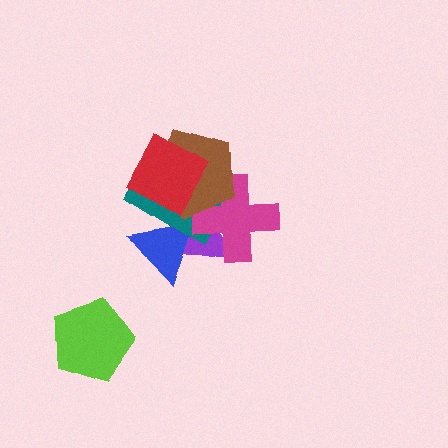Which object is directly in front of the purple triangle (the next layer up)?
The blue triangle is directly in front of the purple triangle.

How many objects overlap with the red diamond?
3 objects overlap with the red diamond.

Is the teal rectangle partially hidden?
Yes, it is partially covered by another shape.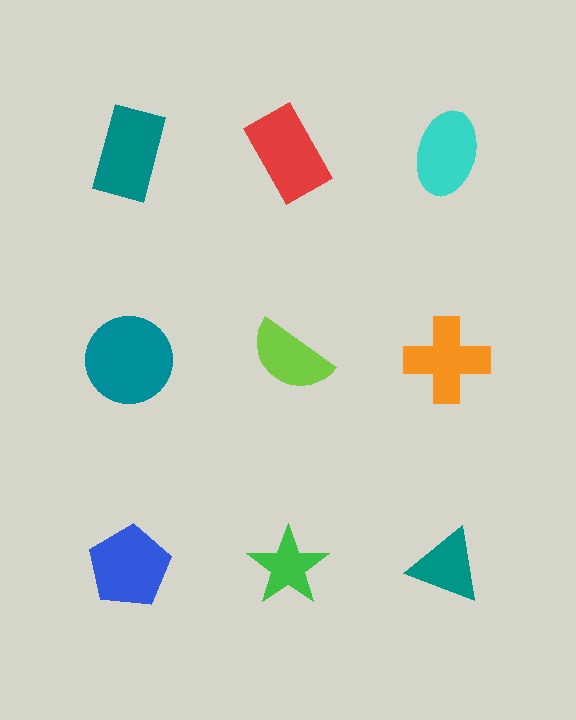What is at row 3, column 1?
A blue pentagon.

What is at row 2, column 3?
An orange cross.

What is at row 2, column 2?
A lime semicircle.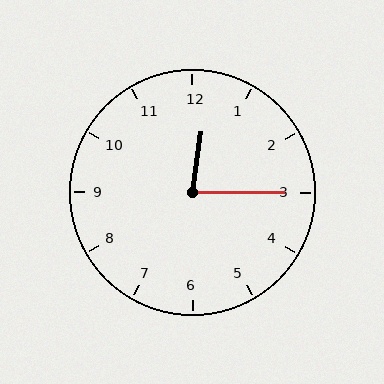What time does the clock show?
12:15.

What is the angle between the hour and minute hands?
Approximately 82 degrees.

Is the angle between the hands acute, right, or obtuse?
It is acute.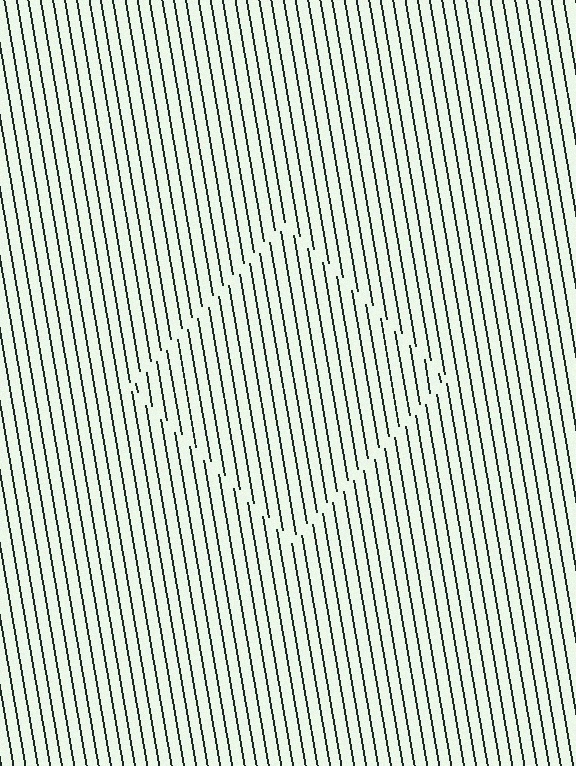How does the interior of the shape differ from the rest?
The interior of the shape contains the same grating, shifted by half a period — the contour is defined by the phase discontinuity where line-ends from the inner and outer gratings abut.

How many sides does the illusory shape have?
4 sides — the line-ends trace a square.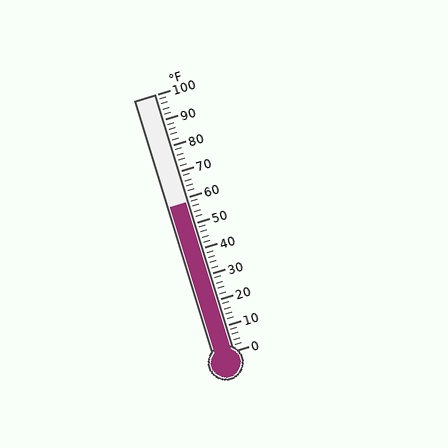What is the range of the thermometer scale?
The thermometer scale ranges from 0°F to 100°F.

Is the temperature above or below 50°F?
The temperature is above 50°F.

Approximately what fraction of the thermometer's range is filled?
The thermometer is filled to approximately 60% of its range.